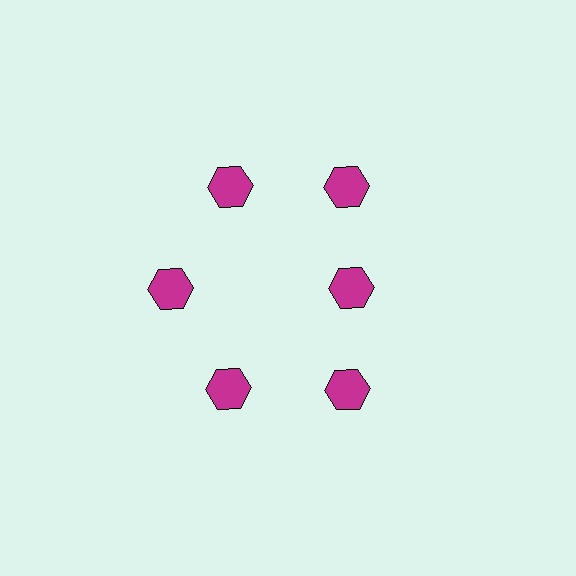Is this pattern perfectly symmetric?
No. The 6 magenta hexagons are arranged in a ring, but one element near the 3 o'clock position is pulled inward toward the center, breaking the 6-fold rotational symmetry.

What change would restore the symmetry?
The symmetry would be restored by moving it outward, back onto the ring so that all 6 hexagons sit at equal angles and equal distance from the center.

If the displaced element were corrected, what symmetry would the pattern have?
It would have 6-fold rotational symmetry — the pattern would map onto itself every 60 degrees.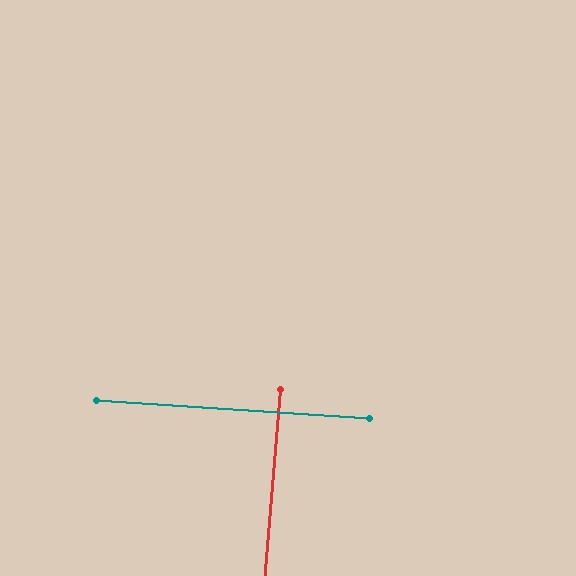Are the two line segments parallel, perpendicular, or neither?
Perpendicular — they meet at approximately 89°.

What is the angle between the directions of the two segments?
Approximately 89 degrees.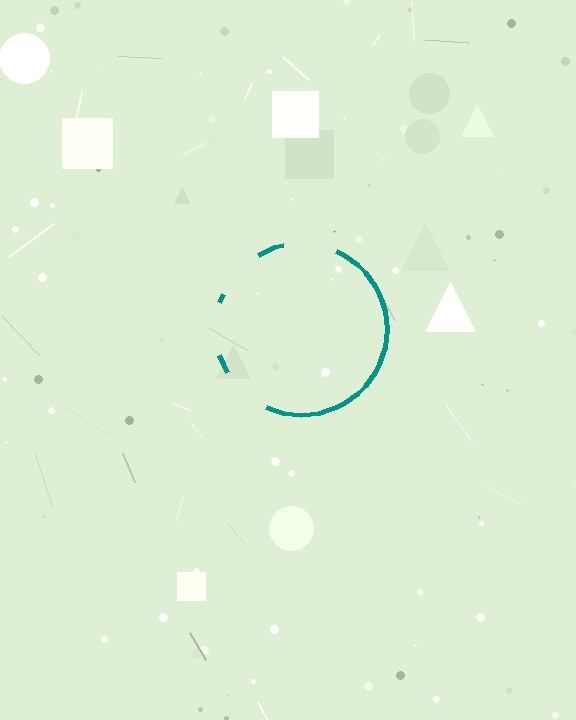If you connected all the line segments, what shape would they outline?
They would outline a circle.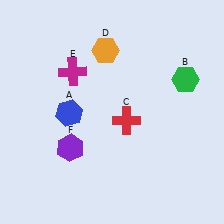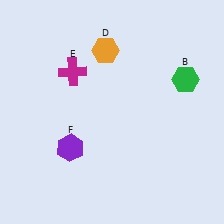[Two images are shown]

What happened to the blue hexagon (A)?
The blue hexagon (A) was removed in Image 2. It was in the bottom-left area of Image 1.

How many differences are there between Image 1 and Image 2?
There are 2 differences between the two images.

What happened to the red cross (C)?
The red cross (C) was removed in Image 2. It was in the bottom-right area of Image 1.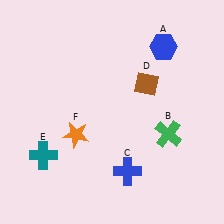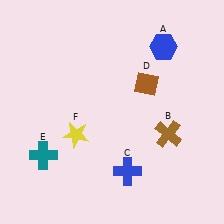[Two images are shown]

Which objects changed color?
B changed from green to brown. F changed from orange to yellow.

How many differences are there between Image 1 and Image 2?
There are 2 differences between the two images.